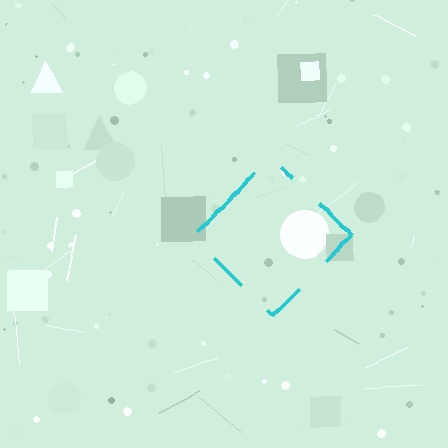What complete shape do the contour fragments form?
The contour fragments form a diamond.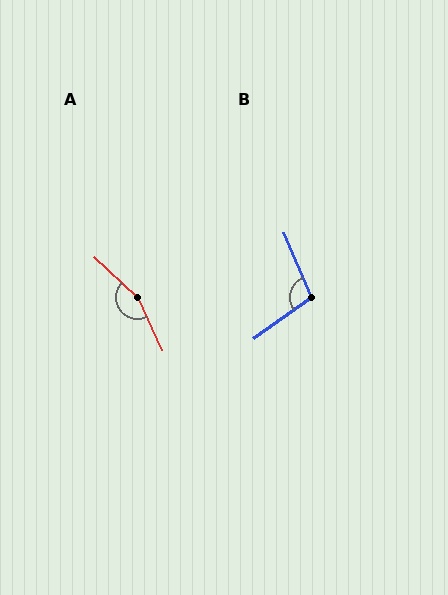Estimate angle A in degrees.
Approximately 158 degrees.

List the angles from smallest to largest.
B (103°), A (158°).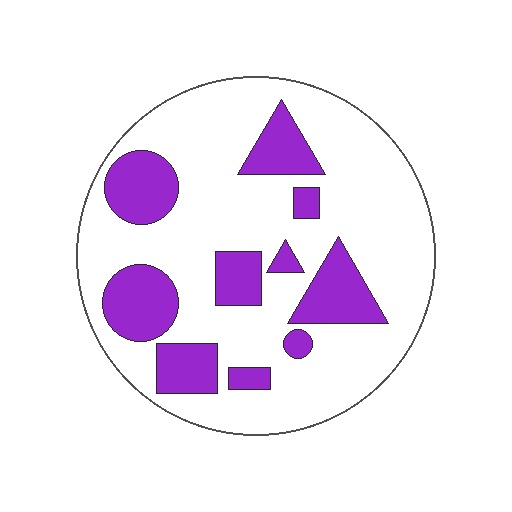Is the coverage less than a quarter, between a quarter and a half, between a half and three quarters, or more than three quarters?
Between a quarter and a half.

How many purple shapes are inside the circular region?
10.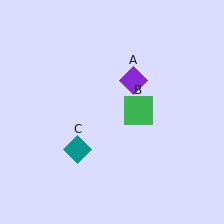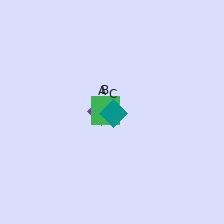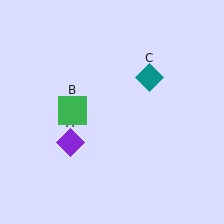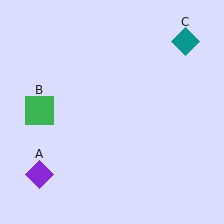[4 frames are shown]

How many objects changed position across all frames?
3 objects changed position: purple diamond (object A), green square (object B), teal diamond (object C).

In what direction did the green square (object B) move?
The green square (object B) moved left.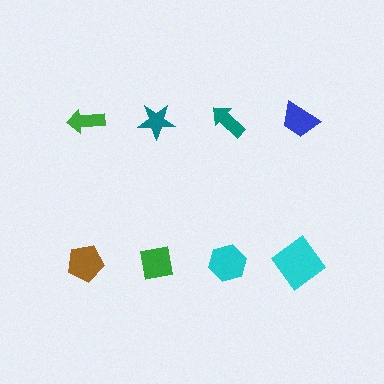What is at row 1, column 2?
A teal star.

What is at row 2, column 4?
A cyan diamond.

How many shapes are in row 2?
4 shapes.